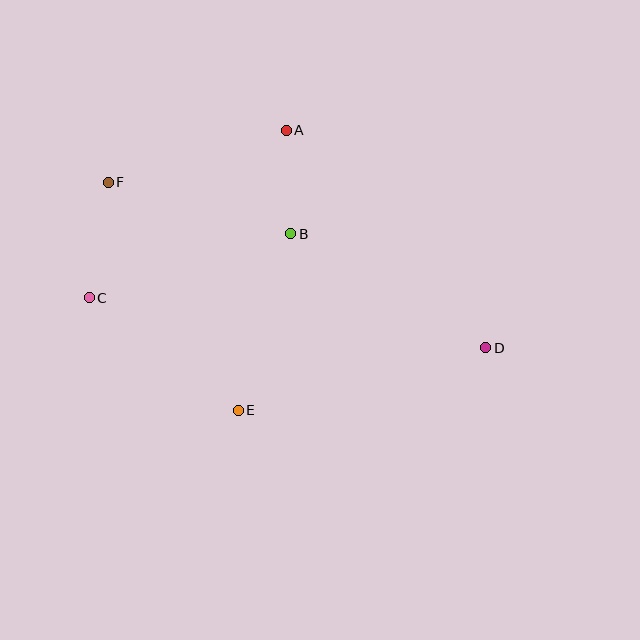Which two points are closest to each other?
Points A and B are closest to each other.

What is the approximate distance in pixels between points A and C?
The distance between A and C is approximately 258 pixels.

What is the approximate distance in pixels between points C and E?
The distance between C and E is approximately 187 pixels.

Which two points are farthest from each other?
Points D and F are farthest from each other.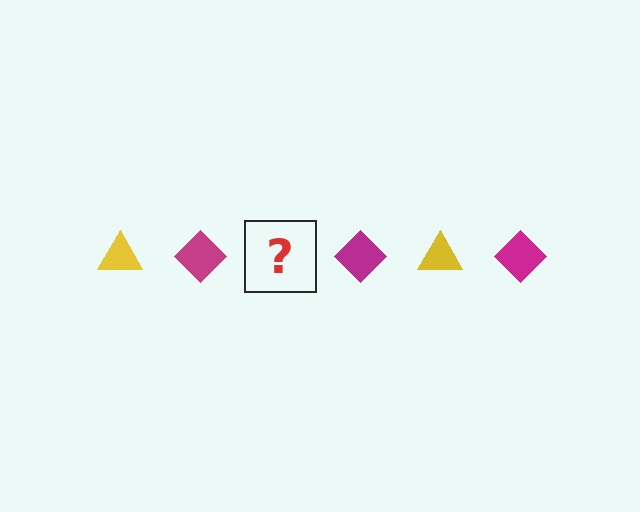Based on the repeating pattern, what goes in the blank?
The blank should be a yellow triangle.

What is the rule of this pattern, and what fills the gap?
The rule is that the pattern alternates between yellow triangle and magenta diamond. The gap should be filled with a yellow triangle.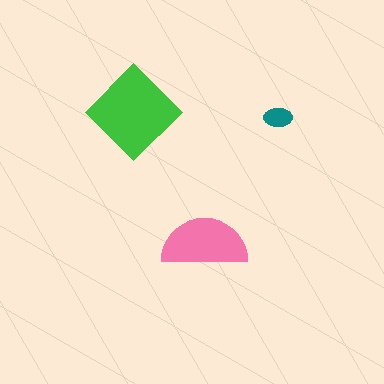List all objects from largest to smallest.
The green diamond, the pink semicircle, the teal ellipse.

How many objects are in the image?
There are 3 objects in the image.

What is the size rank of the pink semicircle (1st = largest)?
2nd.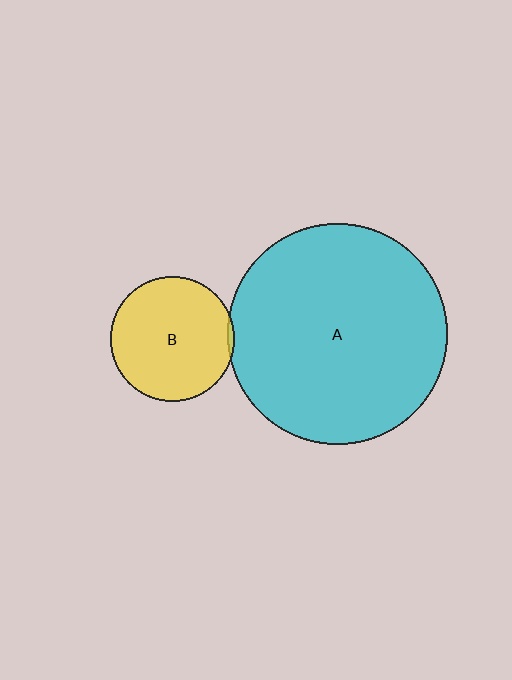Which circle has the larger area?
Circle A (cyan).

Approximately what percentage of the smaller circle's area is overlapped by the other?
Approximately 5%.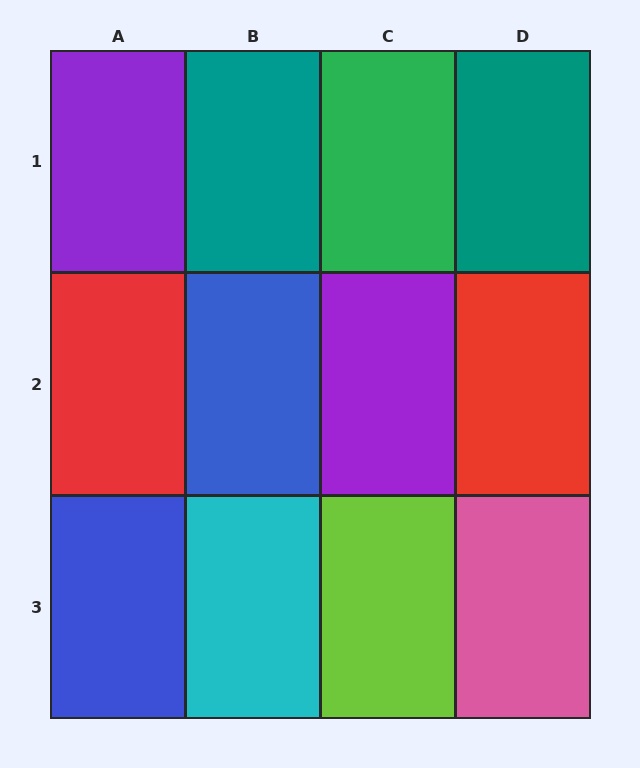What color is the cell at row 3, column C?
Lime.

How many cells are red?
2 cells are red.